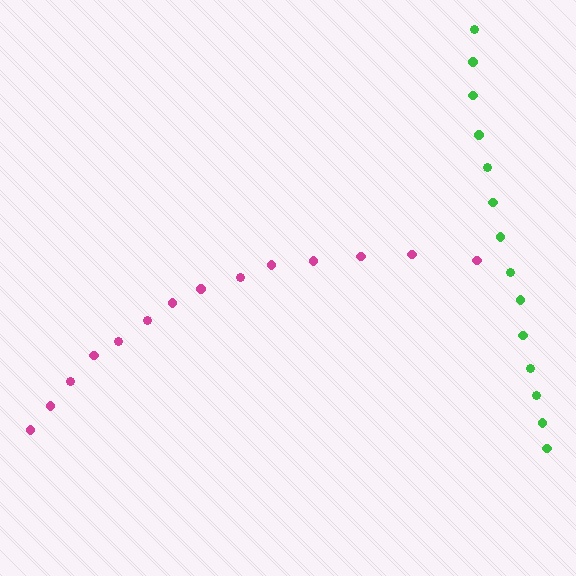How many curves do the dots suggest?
There are 2 distinct paths.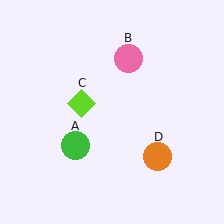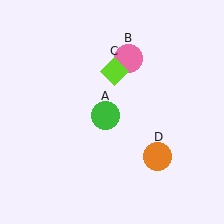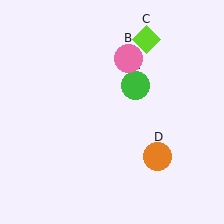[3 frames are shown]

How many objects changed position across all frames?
2 objects changed position: green circle (object A), lime diamond (object C).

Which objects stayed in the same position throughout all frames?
Pink circle (object B) and orange circle (object D) remained stationary.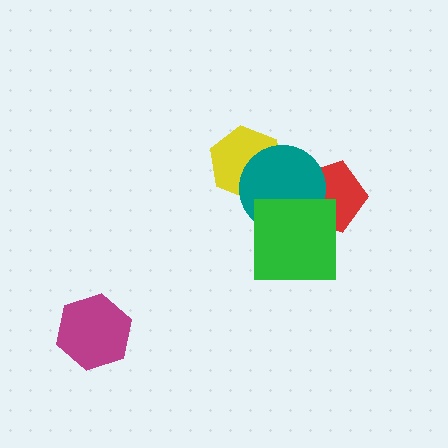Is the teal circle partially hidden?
Yes, it is partially covered by another shape.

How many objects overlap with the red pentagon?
2 objects overlap with the red pentagon.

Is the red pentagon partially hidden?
Yes, it is partially covered by another shape.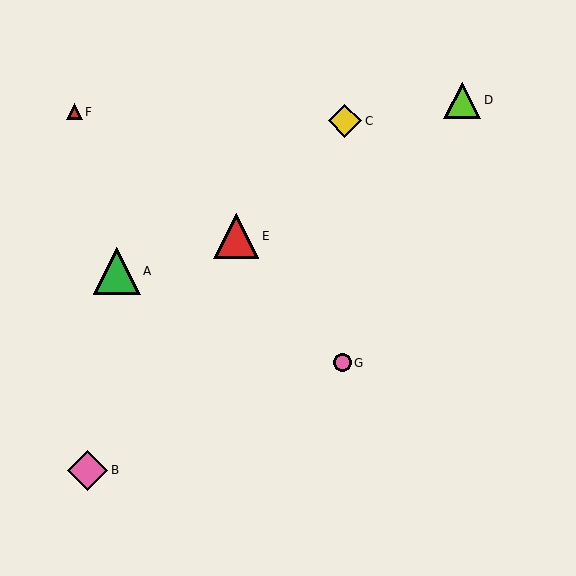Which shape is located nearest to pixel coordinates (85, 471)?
The pink diamond (labeled B) at (88, 470) is nearest to that location.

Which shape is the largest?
The green triangle (labeled A) is the largest.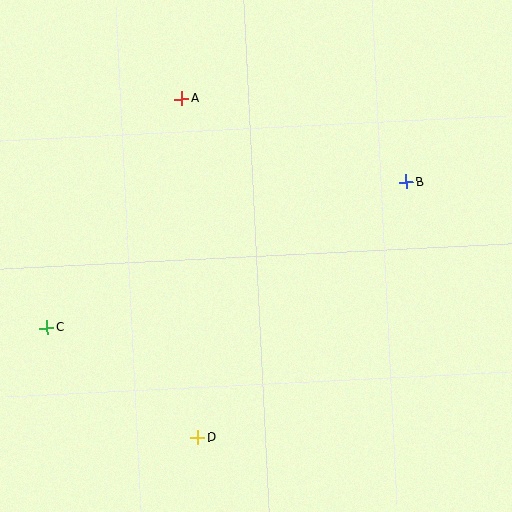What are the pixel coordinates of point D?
Point D is at (198, 438).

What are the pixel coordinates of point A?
Point A is at (182, 99).